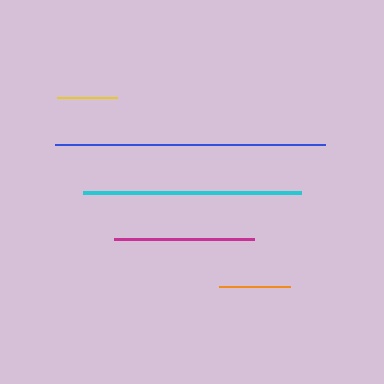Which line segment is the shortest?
The yellow line is the shortest at approximately 60 pixels.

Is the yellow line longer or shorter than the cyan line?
The cyan line is longer than the yellow line.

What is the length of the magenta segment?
The magenta segment is approximately 140 pixels long.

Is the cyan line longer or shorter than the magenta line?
The cyan line is longer than the magenta line.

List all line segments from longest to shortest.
From longest to shortest: blue, cyan, magenta, orange, yellow.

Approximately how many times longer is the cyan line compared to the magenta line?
The cyan line is approximately 1.6 times the length of the magenta line.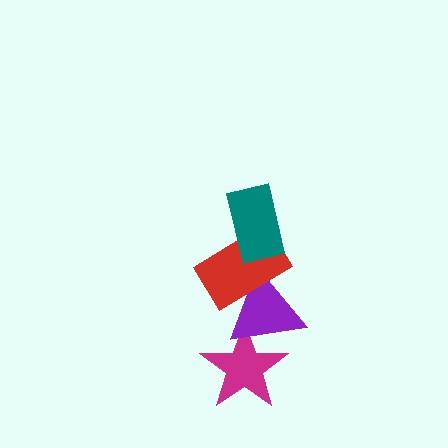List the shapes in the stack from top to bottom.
From top to bottom: the teal rectangle, the red rectangle, the purple triangle, the magenta star.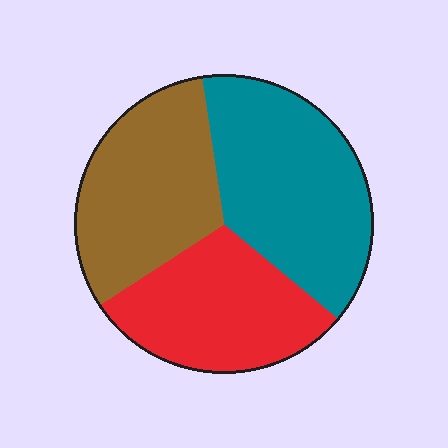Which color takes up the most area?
Teal, at roughly 40%.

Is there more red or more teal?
Teal.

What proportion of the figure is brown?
Brown takes up about one third (1/3) of the figure.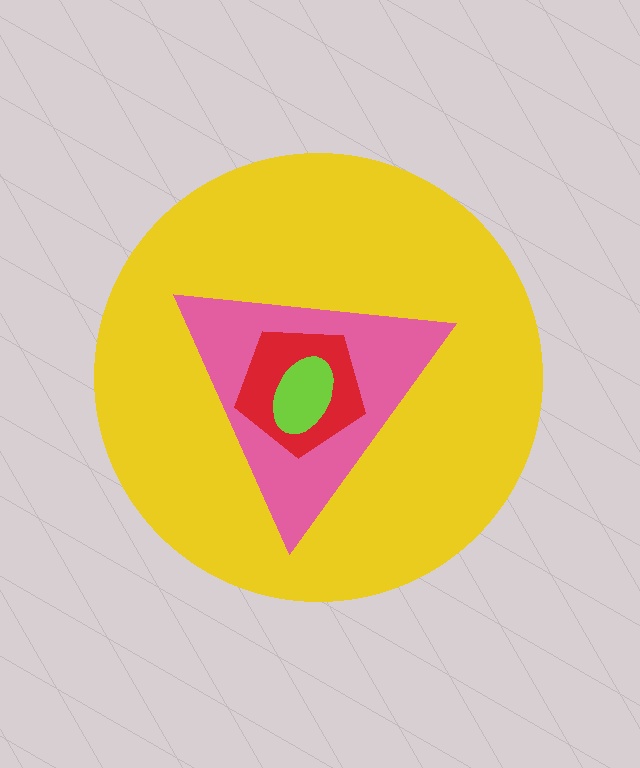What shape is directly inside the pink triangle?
The red pentagon.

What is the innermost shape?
The lime ellipse.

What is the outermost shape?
The yellow circle.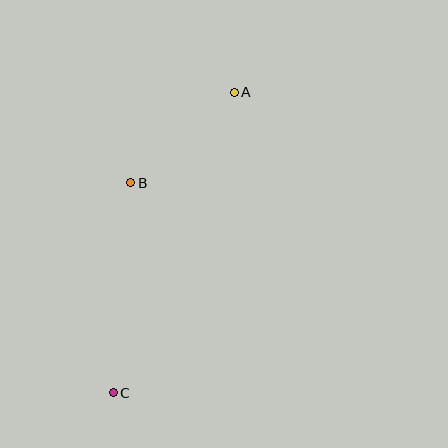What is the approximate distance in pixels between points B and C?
The distance between B and C is approximately 211 pixels.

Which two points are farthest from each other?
Points A and C are farthest from each other.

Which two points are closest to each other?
Points A and B are closest to each other.